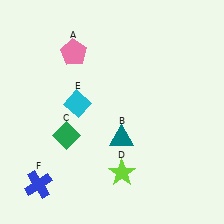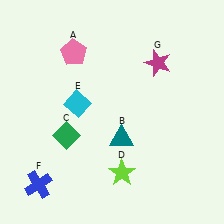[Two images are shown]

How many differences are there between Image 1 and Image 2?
There is 1 difference between the two images.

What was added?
A magenta star (G) was added in Image 2.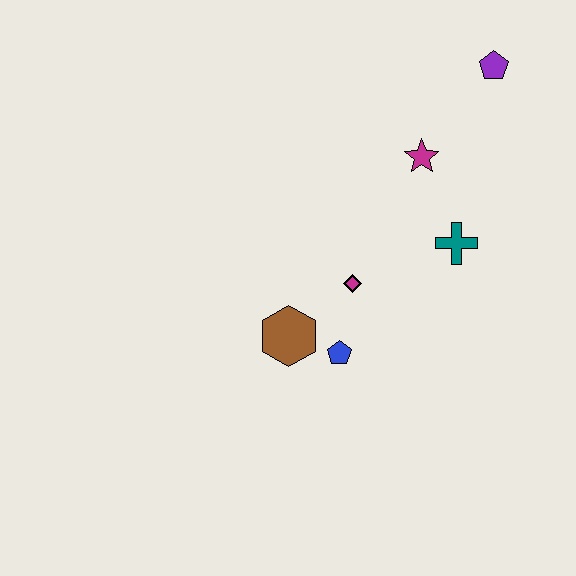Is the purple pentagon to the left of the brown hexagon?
No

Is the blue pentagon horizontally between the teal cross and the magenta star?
No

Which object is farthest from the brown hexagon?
The purple pentagon is farthest from the brown hexagon.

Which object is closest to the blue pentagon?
The brown hexagon is closest to the blue pentagon.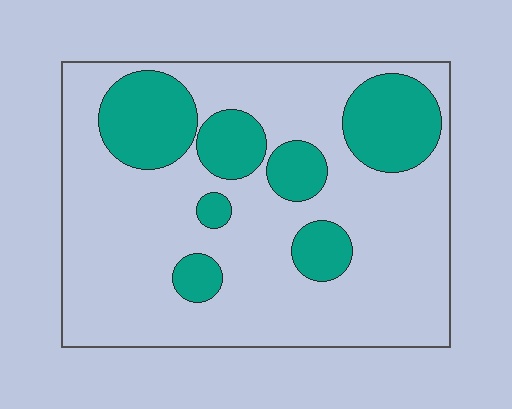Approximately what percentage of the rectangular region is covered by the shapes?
Approximately 25%.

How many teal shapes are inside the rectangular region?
7.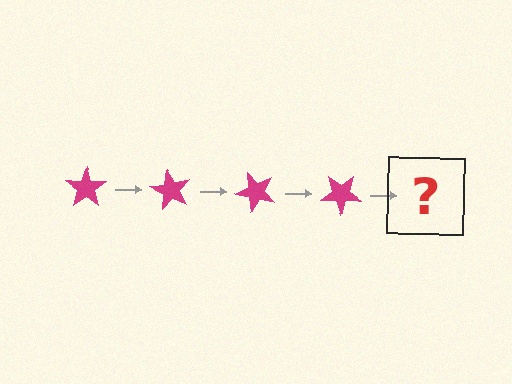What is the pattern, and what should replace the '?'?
The pattern is that the star rotates 60 degrees each step. The '?' should be a magenta star rotated 240 degrees.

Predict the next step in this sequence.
The next step is a magenta star rotated 240 degrees.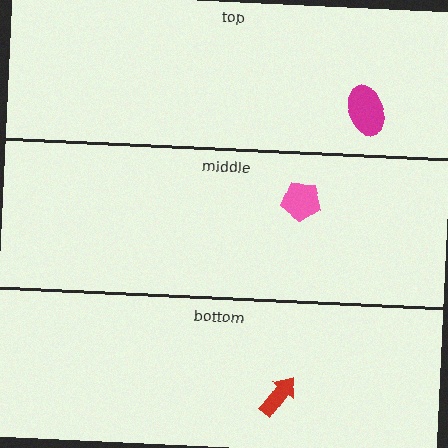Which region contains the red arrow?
The bottom region.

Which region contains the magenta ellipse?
The top region.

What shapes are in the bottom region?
The red arrow.